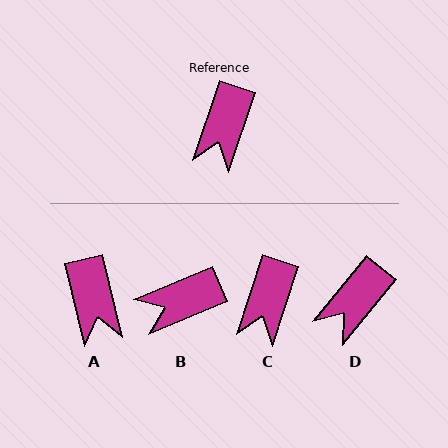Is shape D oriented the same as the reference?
No, it is off by about 21 degrees.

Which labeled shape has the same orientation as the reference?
C.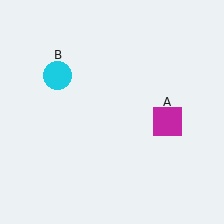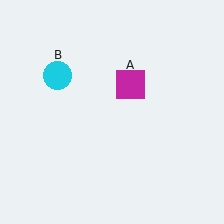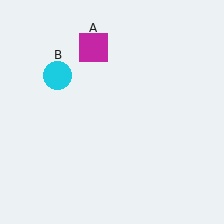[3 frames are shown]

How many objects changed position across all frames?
1 object changed position: magenta square (object A).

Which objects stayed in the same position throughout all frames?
Cyan circle (object B) remained stationary.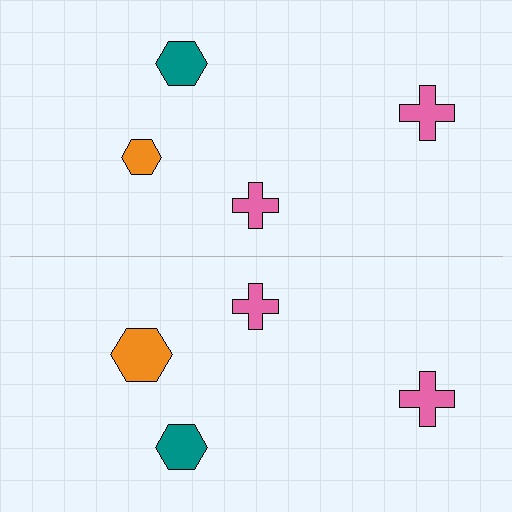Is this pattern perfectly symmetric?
No, the pattern is not perfectly symmetric. The orange hexagon on the bottom side has a different size than its mirror counterpart.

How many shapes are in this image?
There are 8 shapes in this image.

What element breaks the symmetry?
The orange hexagon on the bottom side has a different size than its mirror counterpart.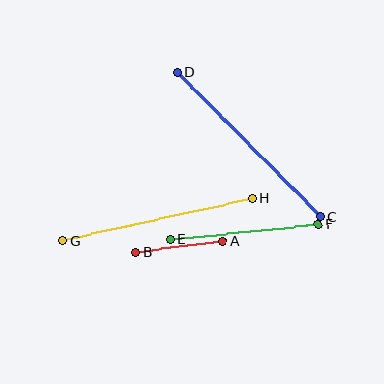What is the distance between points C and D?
The distance is approximately 203 pixels.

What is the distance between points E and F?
The distance is approximately 149 pixels.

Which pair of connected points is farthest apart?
Points C and D are farthest apart.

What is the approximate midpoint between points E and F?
The midpoint is at approximately (244, 232) pixels.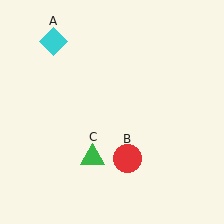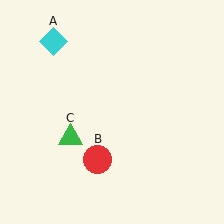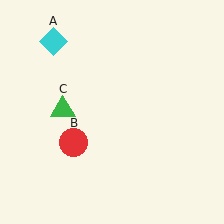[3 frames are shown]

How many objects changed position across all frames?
2 objects changed position: red circle (object B), green triangle (object C).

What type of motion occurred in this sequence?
The red circle (object B), green triangle (object C) rotated clockwise around the center of the scene.